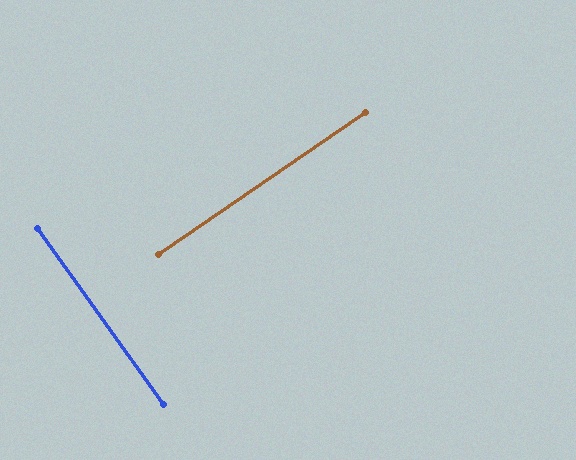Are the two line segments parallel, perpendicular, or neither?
Perpendicular — they meet at approximately 89°.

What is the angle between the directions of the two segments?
Approximately 89 degrees.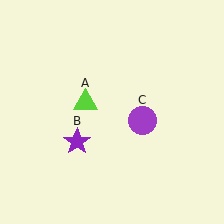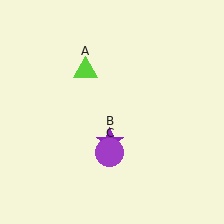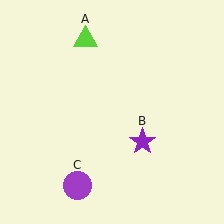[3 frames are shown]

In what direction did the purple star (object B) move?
The purple star (object B) moved right.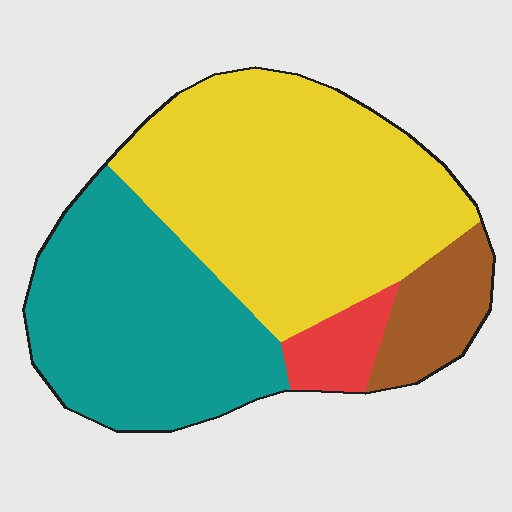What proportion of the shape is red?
Red covers about 5% of the shape.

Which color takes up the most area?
Yellow, at roughly 50%.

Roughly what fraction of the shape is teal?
Teal covers roughly 35% of the shape.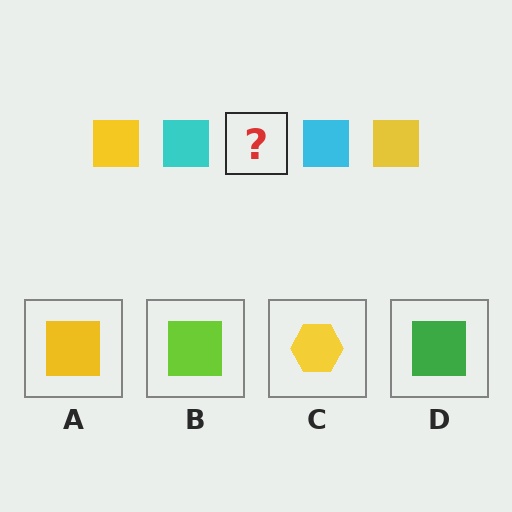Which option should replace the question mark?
Option A.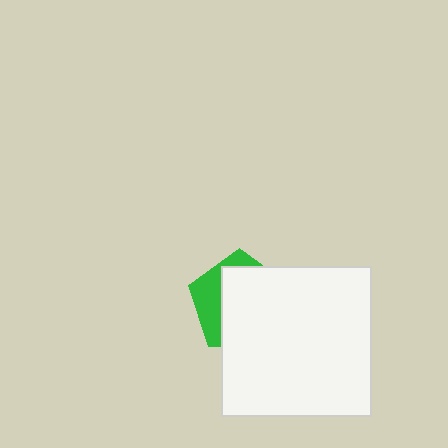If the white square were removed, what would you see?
You would see the complete green pentagon.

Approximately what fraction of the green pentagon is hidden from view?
Roughly 68% of the green pentagon is hidden behind the white square.